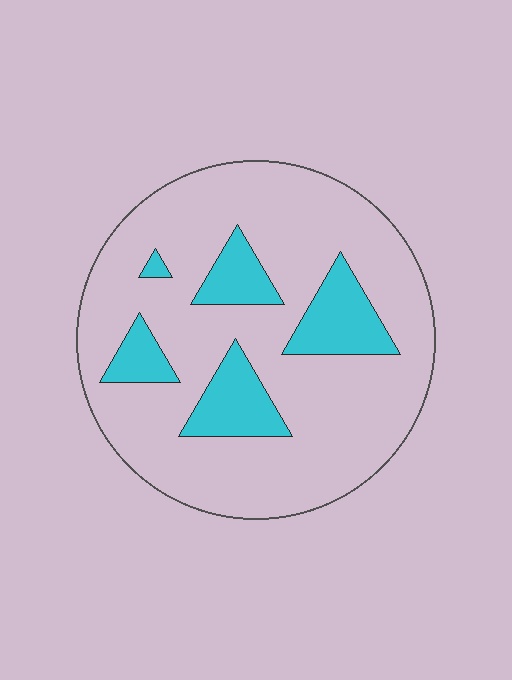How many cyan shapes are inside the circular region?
5.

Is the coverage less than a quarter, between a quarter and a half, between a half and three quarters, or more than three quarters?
Less than a quarter.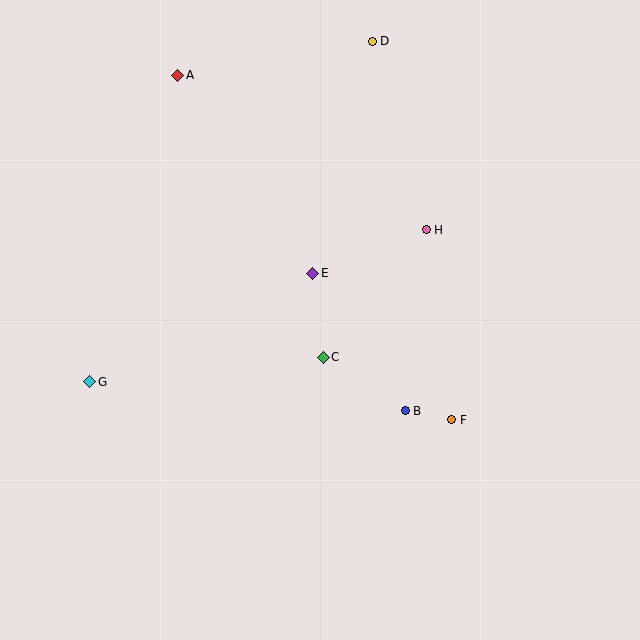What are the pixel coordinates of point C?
Point C is at (323, 357).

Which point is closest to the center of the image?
Point C at (323, 357) is closest to the center.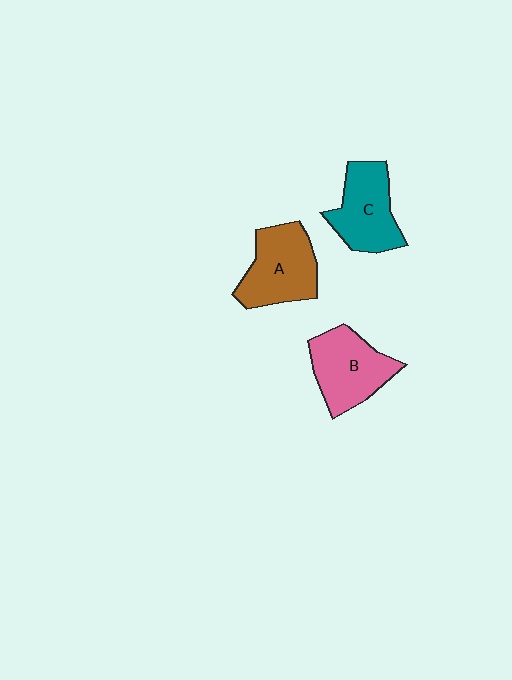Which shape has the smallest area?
Shape C (teal).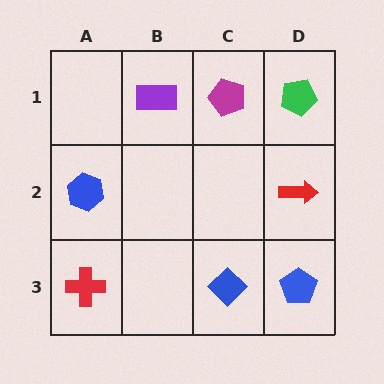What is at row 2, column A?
A blue hexagon.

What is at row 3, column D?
A blue pentagon.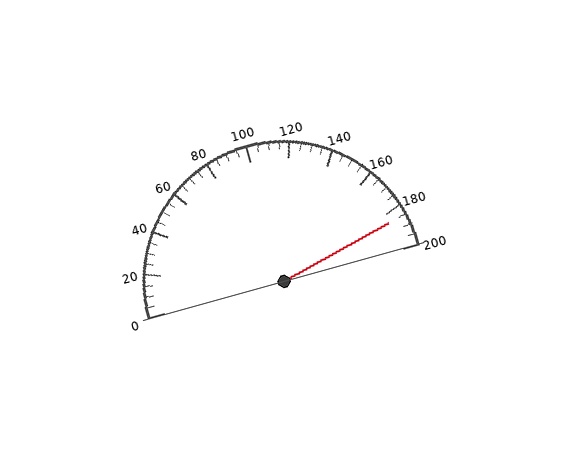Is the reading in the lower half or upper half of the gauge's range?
The reading is in the upper half of the range (0 to 200).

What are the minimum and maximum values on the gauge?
The gauge ranges from 0 to 200.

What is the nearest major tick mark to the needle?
The nearest major tick mark is 180.